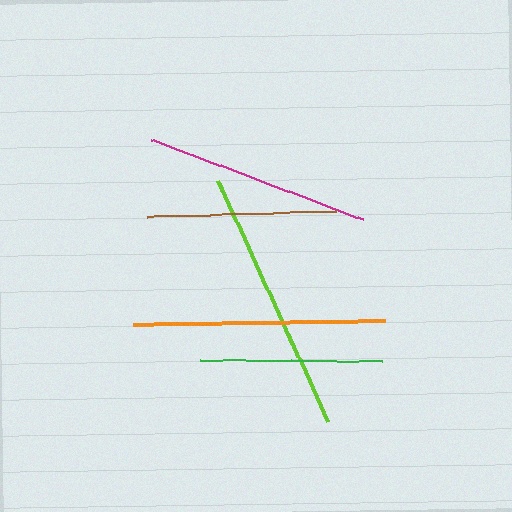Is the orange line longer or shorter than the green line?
The orange line is longer than the green line.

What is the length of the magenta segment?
The magenta segment is approximately 228 pixels long.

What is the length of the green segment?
The green segment is approximately 182 pixels long.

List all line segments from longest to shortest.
From longest to shortest: lime, orange, magenta, brown, green.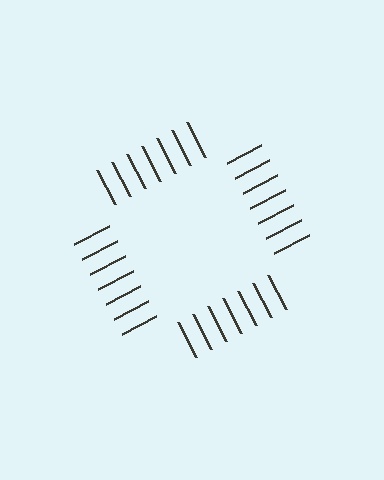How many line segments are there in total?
28 — 7 along each of the 4 edges.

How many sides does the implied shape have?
4 sides — the line-ends trace a square.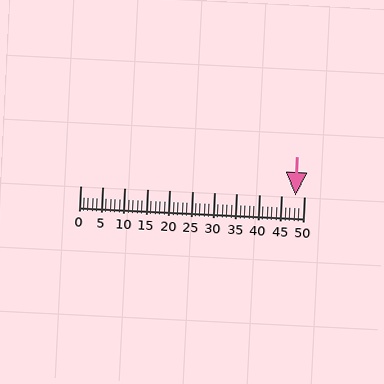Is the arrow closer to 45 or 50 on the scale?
The arrow is closer to 50.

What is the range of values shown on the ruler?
The ruler shows values from 0 to 50.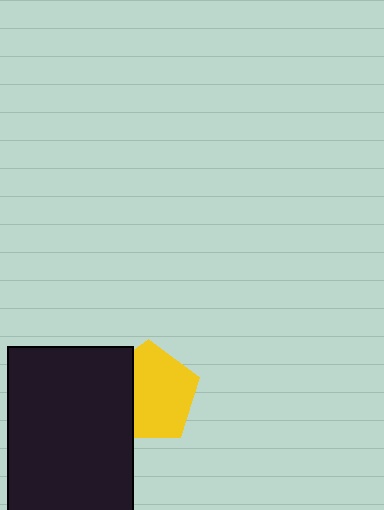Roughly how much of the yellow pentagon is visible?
Most of it is visible (roughly 69%).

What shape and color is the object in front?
The object in front is a black rectangle.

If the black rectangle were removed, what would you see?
You would see the complete yellow pentagon.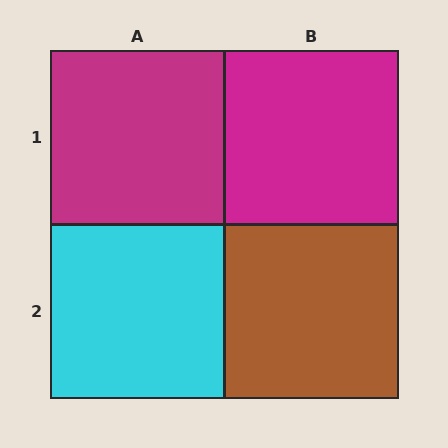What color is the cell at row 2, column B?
Brown.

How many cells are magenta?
2 cells are magenta.